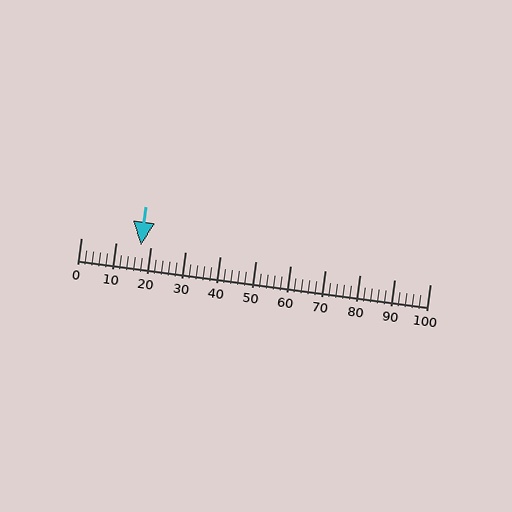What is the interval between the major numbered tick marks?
The major tick marks are spaced 10 units apart.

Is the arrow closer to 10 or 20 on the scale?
The arrow is closer to 20.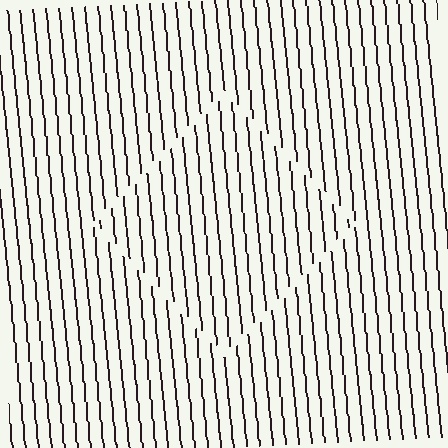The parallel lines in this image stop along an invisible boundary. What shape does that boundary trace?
An illusory square. The interior of the shape contains the same grating, shifted by half a period — the contour is defined by the phase discontinuity where line-ends from the inner and outer gratings abut.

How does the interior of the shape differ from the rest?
The interior of the shape contains the same grating, shifted by half a period — the contour is defined by the phase discontinuity where line-ends from the inner and outer gratings abut.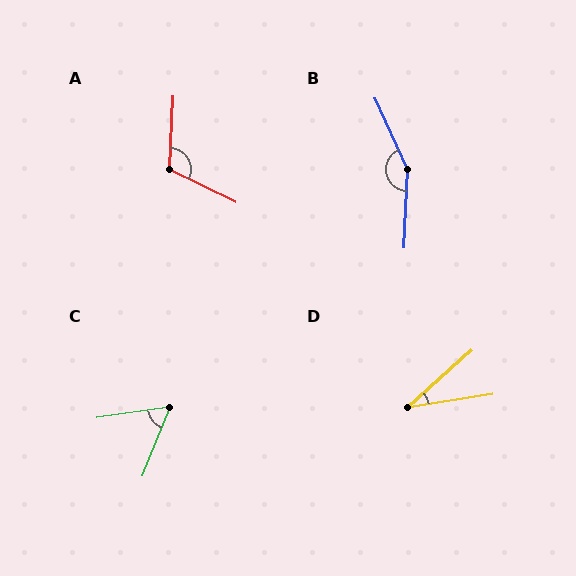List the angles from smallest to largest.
D (33°), C (59°), A (113°), B (153°).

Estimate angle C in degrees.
Approximately 59 degrees.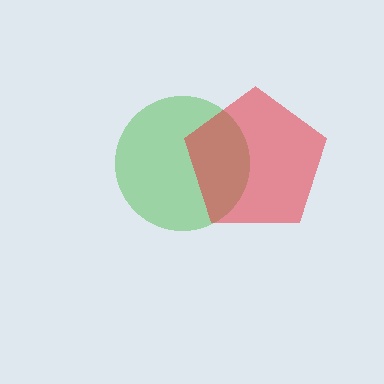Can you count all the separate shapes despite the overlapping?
Yes, there are 2 separate shapes.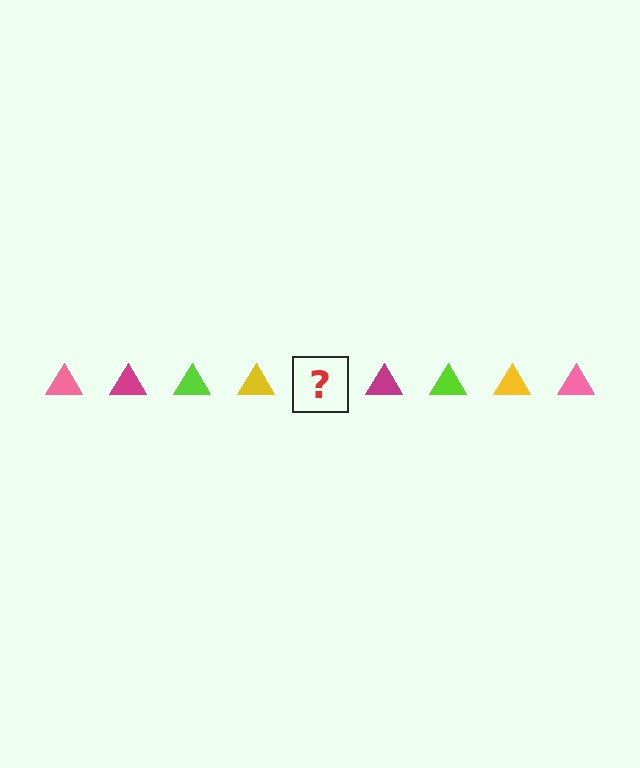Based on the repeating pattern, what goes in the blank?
The blank should be a pink triangle.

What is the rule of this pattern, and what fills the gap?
The rule is that the pattern cycles through pink, magenta, lime, yellow triangles. The gap should be filled with a pink triangle.